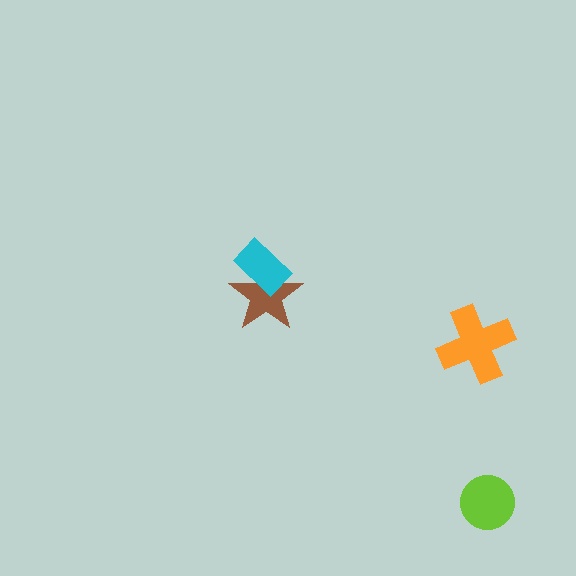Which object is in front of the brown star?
The cyan rectangle is in front of the brown star.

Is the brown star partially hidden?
Yes, it is partially covered by another shape.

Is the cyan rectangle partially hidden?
No, no other shape covers it.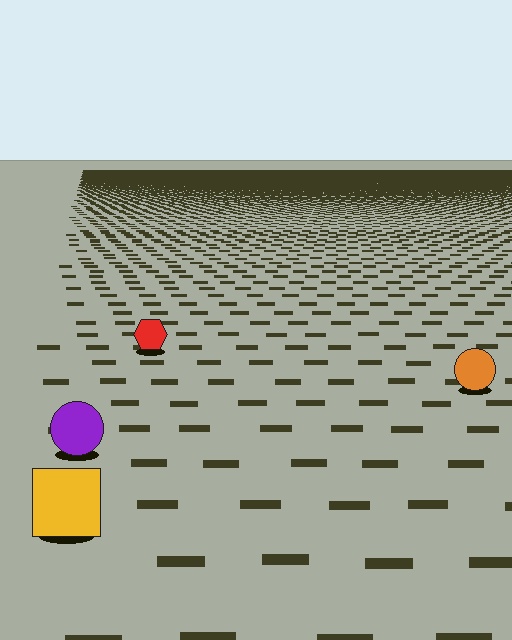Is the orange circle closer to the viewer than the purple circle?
No. The purple circle is closer — you can tell from the texture gradient: the ground texture is coarser near it.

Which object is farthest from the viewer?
The red hexagon is farthest from the viewer. It appears smaller and the ground texture around it is denser.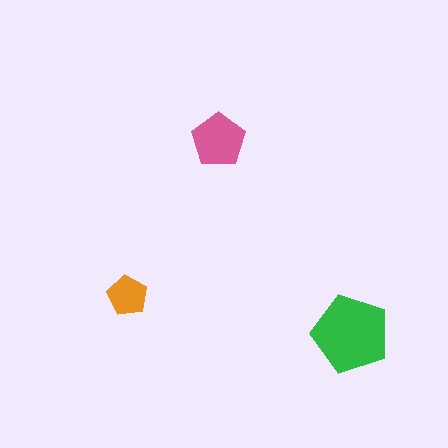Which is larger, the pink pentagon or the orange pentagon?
The pink one.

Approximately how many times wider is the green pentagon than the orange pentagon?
About 2 times wider.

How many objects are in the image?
There are 3 objects in the image.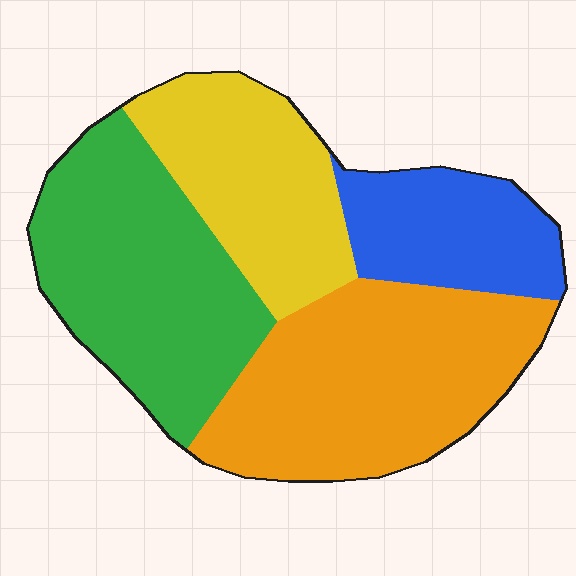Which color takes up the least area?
Blue, at roughly 15%.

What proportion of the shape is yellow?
Yellow takes up about one fifth (1/5) of the shape.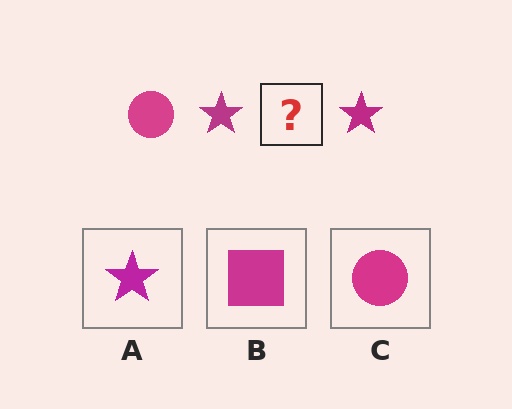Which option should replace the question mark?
Option C.